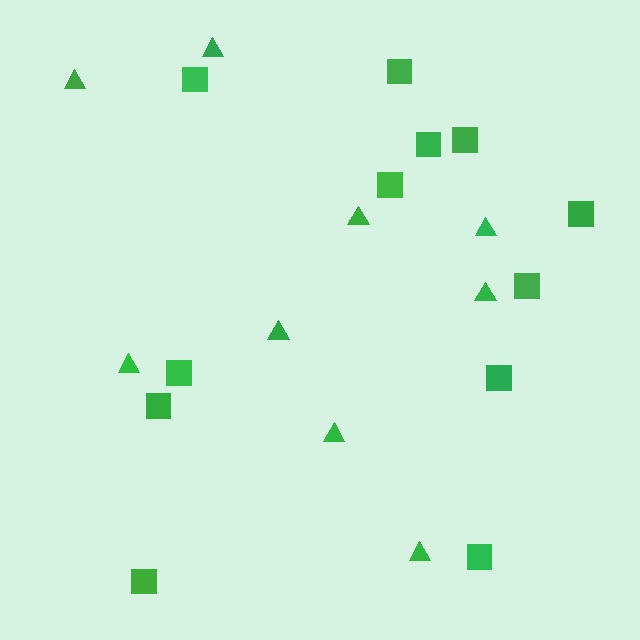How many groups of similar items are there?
There are 2 groups: one group of squares (12) and one group of triangles (9).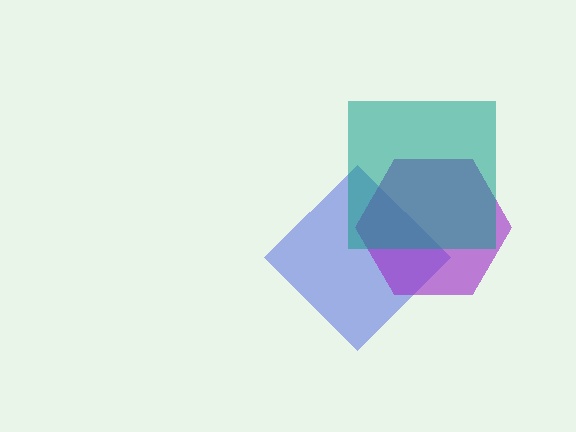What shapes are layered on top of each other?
The layered shapes are: a blue diamond, a purple hexagon, a teal square.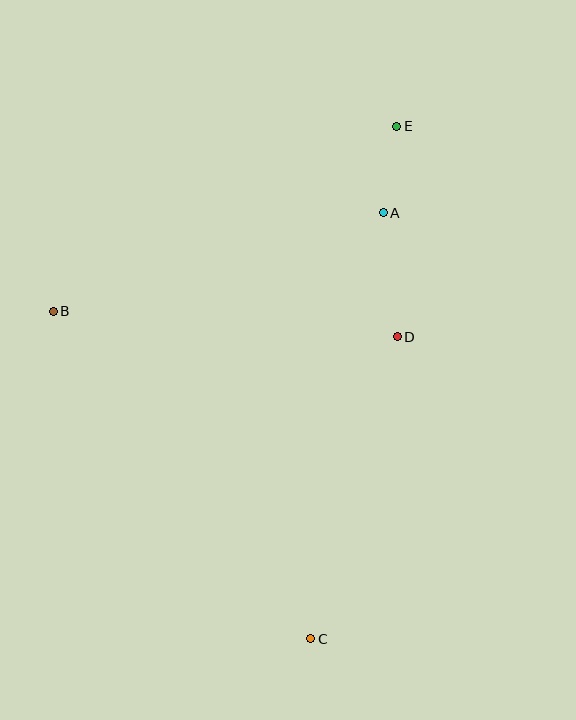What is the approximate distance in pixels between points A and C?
The distance between A and C is approximately 432 pixels.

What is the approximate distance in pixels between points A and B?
The distance between A and B is approximately 345 pixels.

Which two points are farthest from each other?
Points C and E are farthest from each other.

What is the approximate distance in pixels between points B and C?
The distance between B and C is approximately 416 pixels.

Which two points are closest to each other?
Points A and E are closest to each other.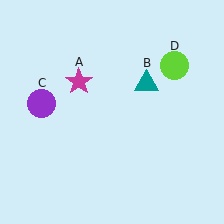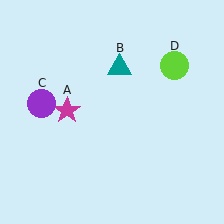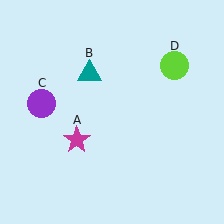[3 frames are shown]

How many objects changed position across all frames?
2 objects changed position: magenta star (object A), teal triangle (object B).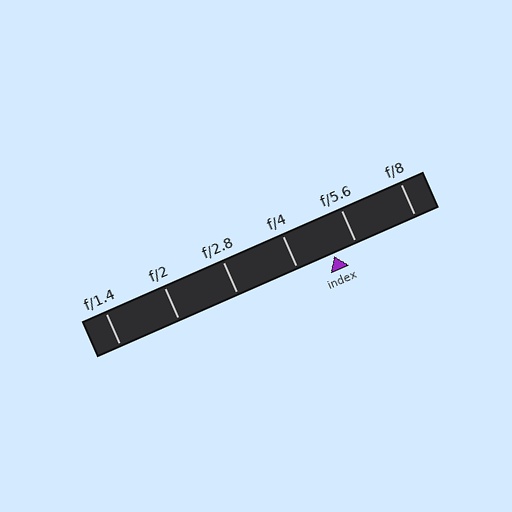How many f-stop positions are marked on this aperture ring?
There are 6 f-stop positions marked.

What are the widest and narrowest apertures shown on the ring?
The widest aperture shown is f/1.4 and the narrowest is f/8.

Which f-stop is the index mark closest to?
The index mark is closest to f/5.6.